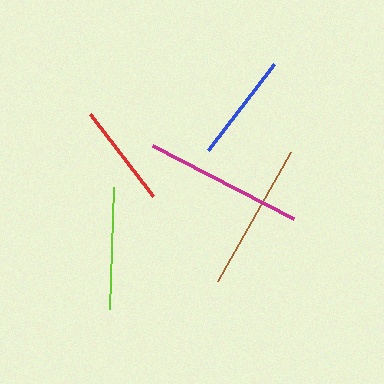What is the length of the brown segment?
The brown segment is approximately 148 pixels long.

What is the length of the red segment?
The red segment is approximately 104 pixels long.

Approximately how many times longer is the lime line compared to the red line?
The lime line is approximately 1.2 times the length of the red line.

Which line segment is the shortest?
The red line is the shortest at approximately 104 pixels.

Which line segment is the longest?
The magenta line is the longest at approximately 159 pixels.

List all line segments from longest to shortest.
From longest to shortest: magenta, brown, lime, blue, red.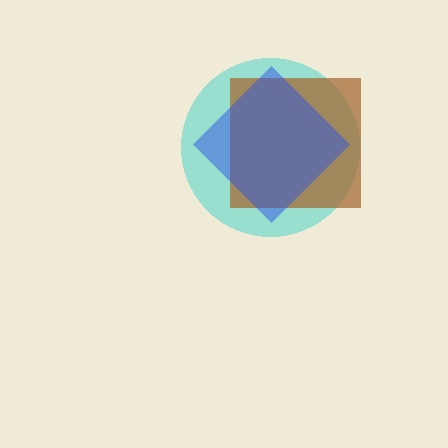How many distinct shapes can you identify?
There are 3 distinct shapes: a cyan circle, a brown square, a blue diamond.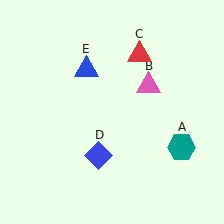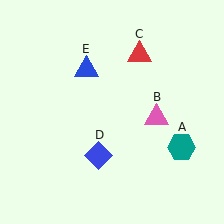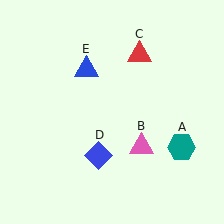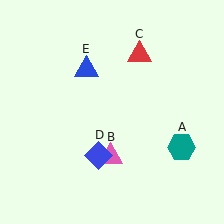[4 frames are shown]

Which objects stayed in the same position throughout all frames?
Teal hexagon (object A) and red triangle (object C) and blue diamond (object D) and blue triangle (object E) remained stationary.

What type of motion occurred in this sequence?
The pink triangle (object B) rotated clockwise around the center of the scene.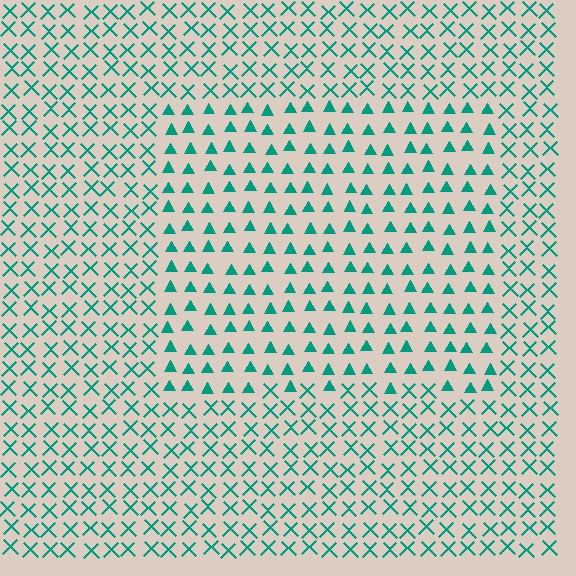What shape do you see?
I see a rectangle.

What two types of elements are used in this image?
The image uses triangles inside the rectangle region and X marks outside it.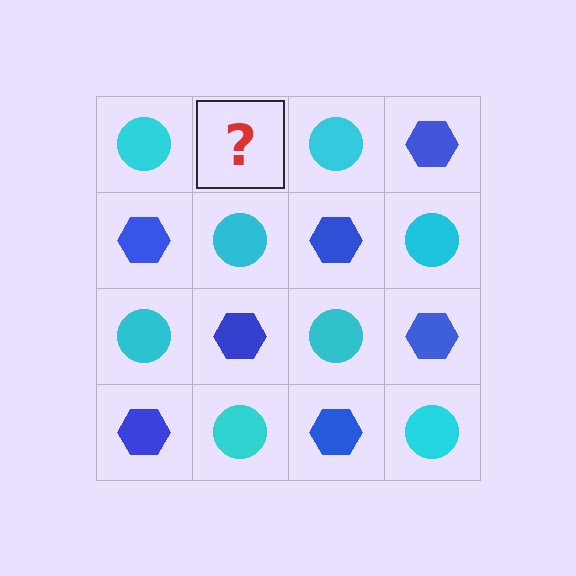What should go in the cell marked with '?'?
The missing cell should contain a blue hexagon.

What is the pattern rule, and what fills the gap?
The rule is that it alternates cyan circle and blue hexagon in a checkerboard pattern. The gap should be filled with a blue hexagon.